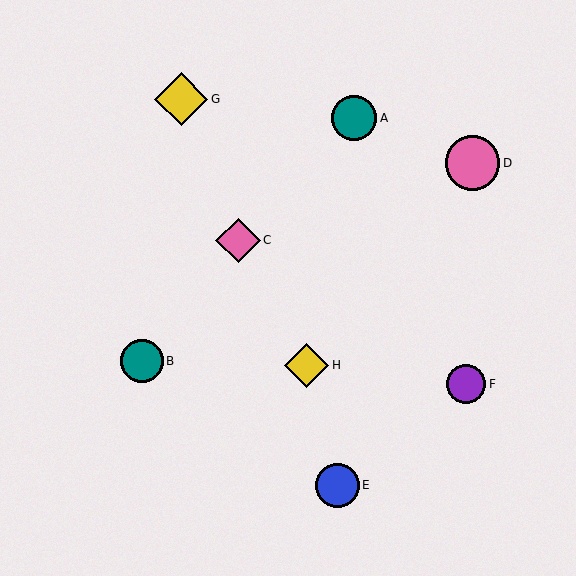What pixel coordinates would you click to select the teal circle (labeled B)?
Click at (142, 361) to select the teal circle B.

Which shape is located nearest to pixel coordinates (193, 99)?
The yellow diamond (labeled G) at (181, 99) is nearest to that location.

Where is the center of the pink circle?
The center of the pink circle is at (473, 163).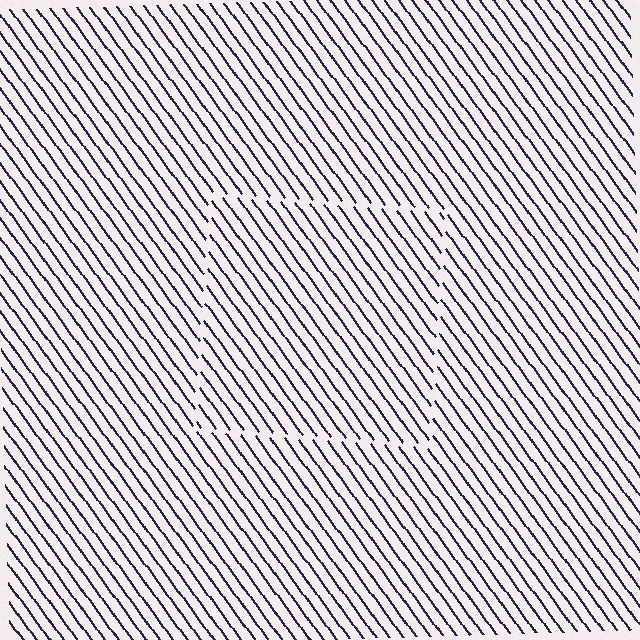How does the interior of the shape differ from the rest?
The interior of the shape contains the same grating, shifted by half a period — the contour is defined by the phase discontinuity where line-ends from the inner and outer gratings abut.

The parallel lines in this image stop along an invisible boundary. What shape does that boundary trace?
An illusory square. The interior of the shape contains the same grating, shifted by half a period — the contour is defined by the phase discontinuity where line-ends from the inner and outer gratings abut.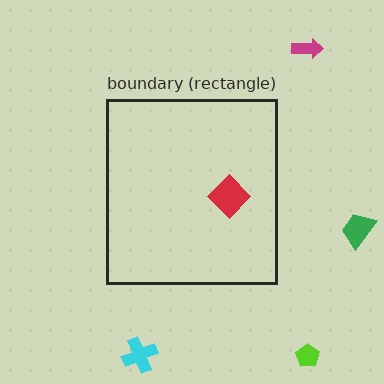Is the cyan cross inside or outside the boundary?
Outside.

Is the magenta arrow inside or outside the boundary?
Outside.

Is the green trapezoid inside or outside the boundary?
Outside.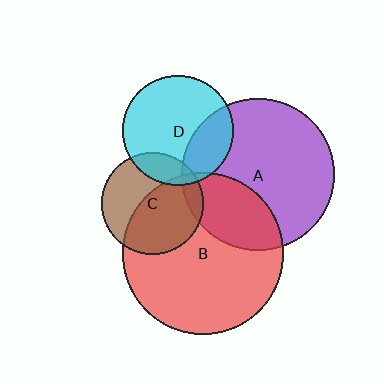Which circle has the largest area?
Circle B (red).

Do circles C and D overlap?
Yes.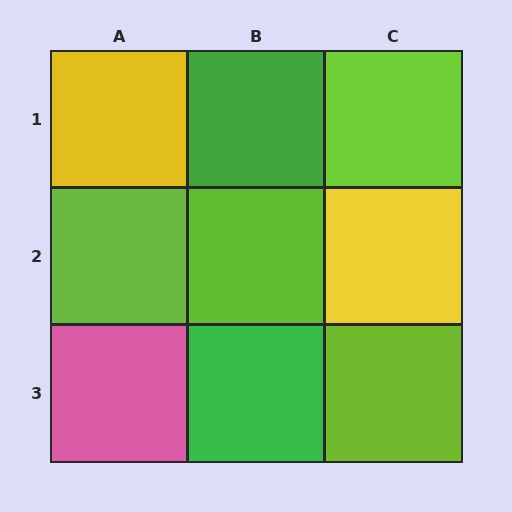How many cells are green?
2 cells are green.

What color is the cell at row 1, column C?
Lime.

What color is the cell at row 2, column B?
Lime.